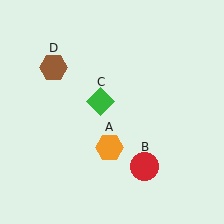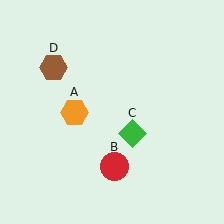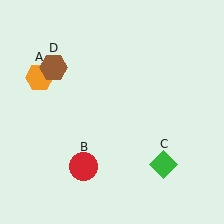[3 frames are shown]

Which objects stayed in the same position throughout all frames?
Brown hexagon (object D) remained stationary.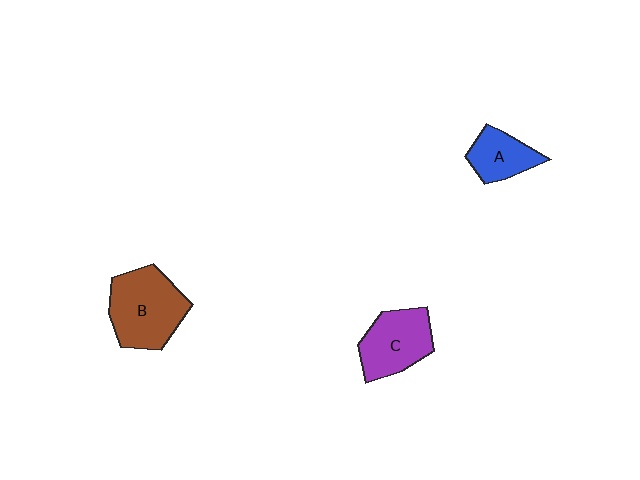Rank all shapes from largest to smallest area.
From largest to smallest: B (brown), C (purple), A (blue).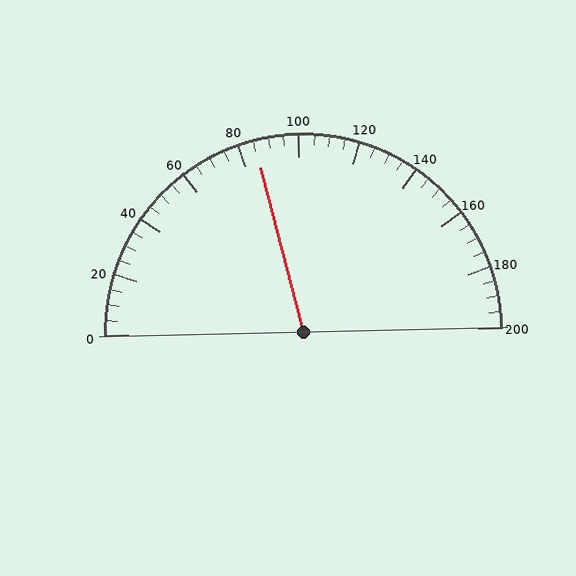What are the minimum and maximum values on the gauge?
The gauge ranges from 0 to 200.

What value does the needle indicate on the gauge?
The needle indicates approximately 85.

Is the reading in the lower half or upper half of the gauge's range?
The reading is in the lower half of the range (0 to 200).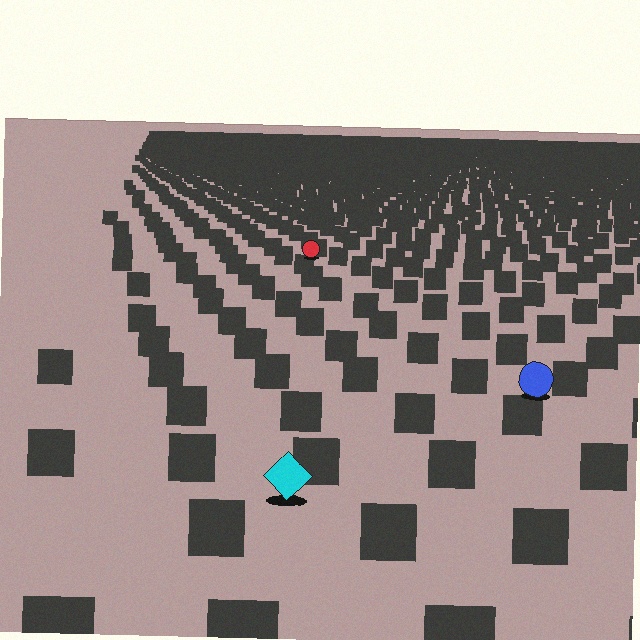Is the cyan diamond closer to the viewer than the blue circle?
Yes. The cyan diamond is closer — you can tell from the texture gradient: the ground texture is coarser near it.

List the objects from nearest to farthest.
From nearest to farthest: the cyan diamond, the blue circle, the red circle.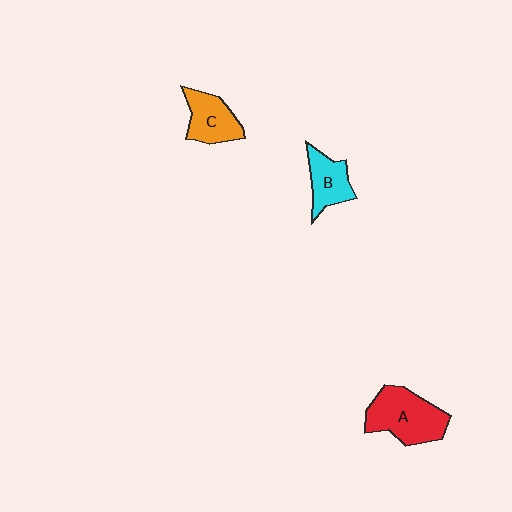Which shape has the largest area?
Shape A (red).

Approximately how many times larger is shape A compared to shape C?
Approximately 1.5 times.